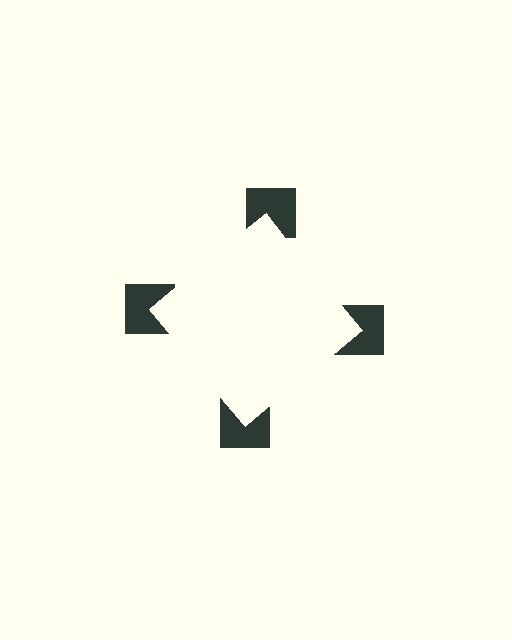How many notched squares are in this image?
There are 4 — one at each vertex of the illusory square.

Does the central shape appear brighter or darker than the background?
It typically appears slightly brighter than the background, even though no actual brightness change is drawn.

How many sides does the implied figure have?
4 sides.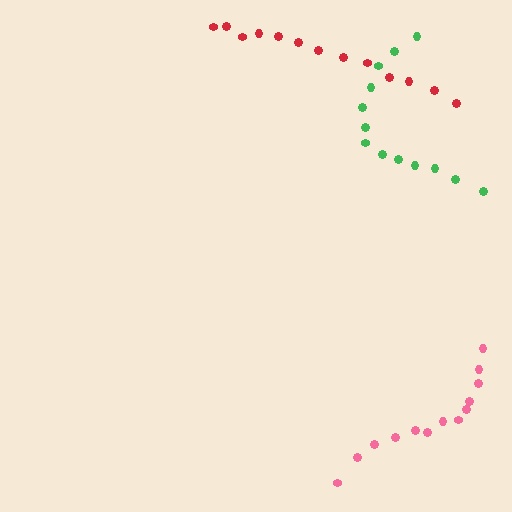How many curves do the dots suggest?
There are 3 distinct paths.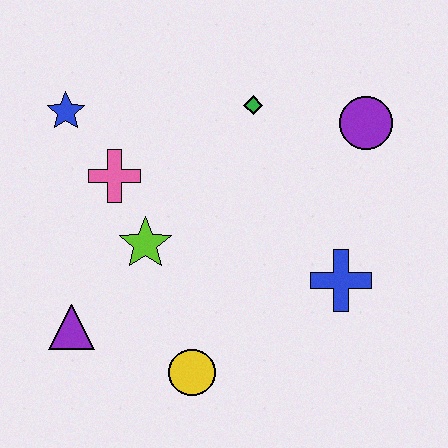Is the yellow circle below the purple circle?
Yes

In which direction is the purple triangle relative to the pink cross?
The purple triangle is below the pink cross.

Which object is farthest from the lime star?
The purple circle is farthest from the lime star.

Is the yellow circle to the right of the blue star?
Yes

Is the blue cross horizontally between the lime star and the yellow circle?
No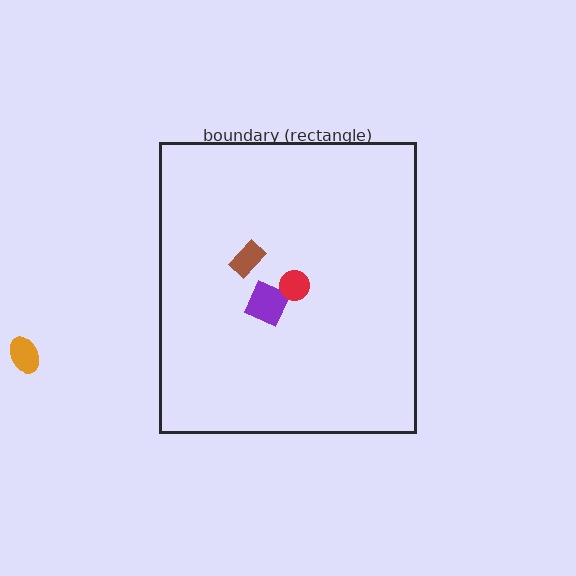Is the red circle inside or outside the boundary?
Inside.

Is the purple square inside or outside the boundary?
Inside.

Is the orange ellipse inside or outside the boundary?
Outside.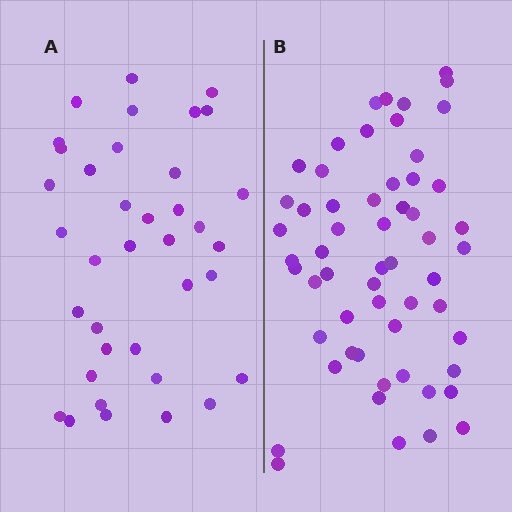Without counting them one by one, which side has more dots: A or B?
Region B (the right region) has more dots.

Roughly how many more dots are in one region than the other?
Region B has approximately 20 more dots than region A.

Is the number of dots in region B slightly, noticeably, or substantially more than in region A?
Region B has substantially more. The ratio is roughly 1.5 to 1.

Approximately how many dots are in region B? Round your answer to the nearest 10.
About 60 dots. (The exact count is 57, which rounds to 60.)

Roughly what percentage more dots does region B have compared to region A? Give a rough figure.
About 55% more.